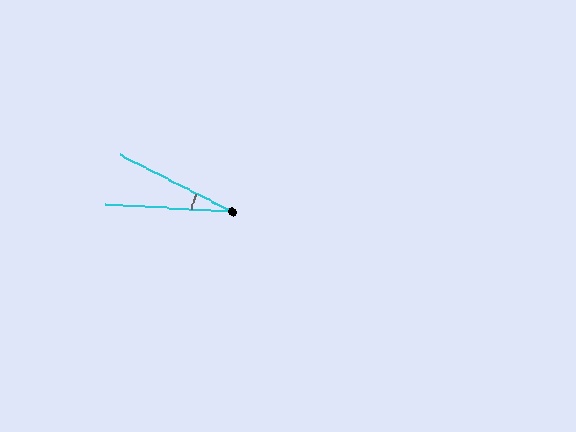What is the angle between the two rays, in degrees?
Approximately 23 degrees.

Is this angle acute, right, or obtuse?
It is acute.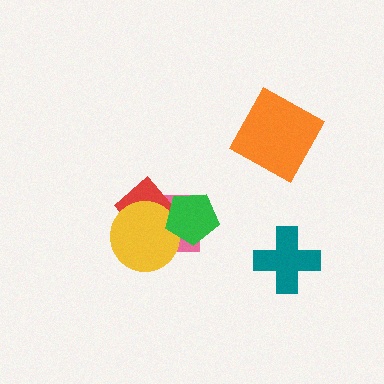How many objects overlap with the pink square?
3 objects overlap with the pink square.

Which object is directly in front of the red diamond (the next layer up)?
The yellow circle is directly in front of the red diamond.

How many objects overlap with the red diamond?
3 objects overlap with the red diamond.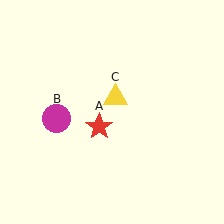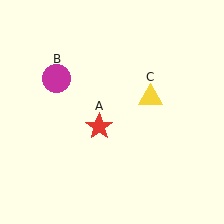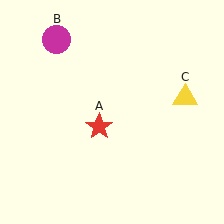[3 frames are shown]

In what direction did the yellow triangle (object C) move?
The yellow triangle (object C) moved right.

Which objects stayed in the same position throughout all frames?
Red star (object A) remained stationary.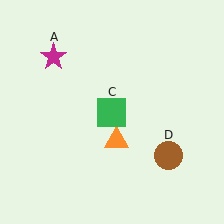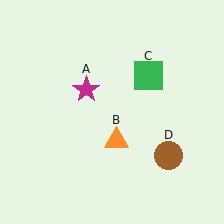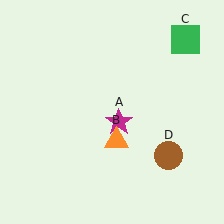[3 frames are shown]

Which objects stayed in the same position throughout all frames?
Orange triangle (object B) and brown circle (object D) remained stationary.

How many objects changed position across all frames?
2 objects changed position: magenta star (object A), green square (object C).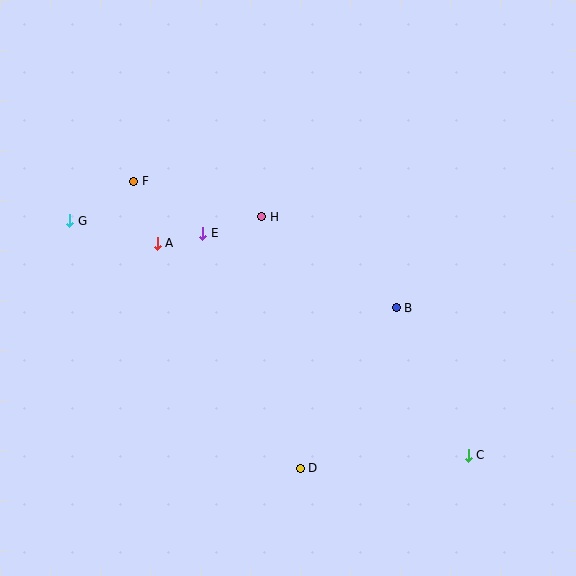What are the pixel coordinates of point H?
Point H is at (262, 217).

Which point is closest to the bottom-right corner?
Point C is closest to the bottom-right corner.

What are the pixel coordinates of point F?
Point F is at (134, 181).